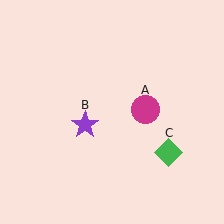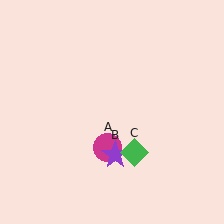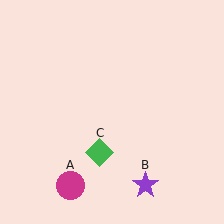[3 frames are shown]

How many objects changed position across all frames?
3 objects changed position: magenta circle (object A), purple star (object B), green diamond (object C).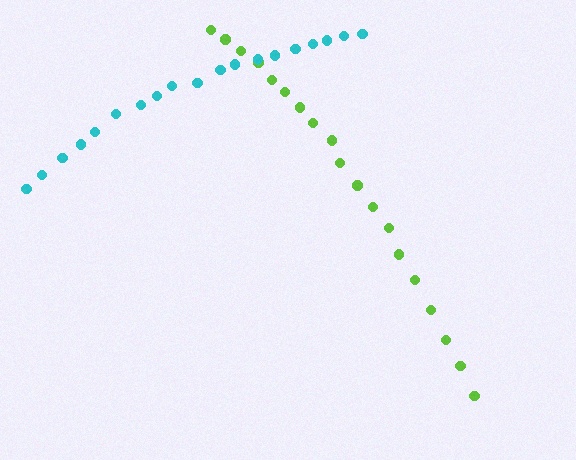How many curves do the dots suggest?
There are 2 distinct paths.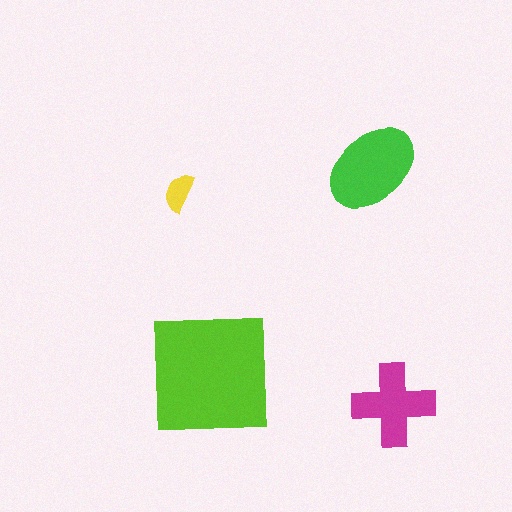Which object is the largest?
The lime square.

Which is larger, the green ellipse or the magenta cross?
The green ellipse.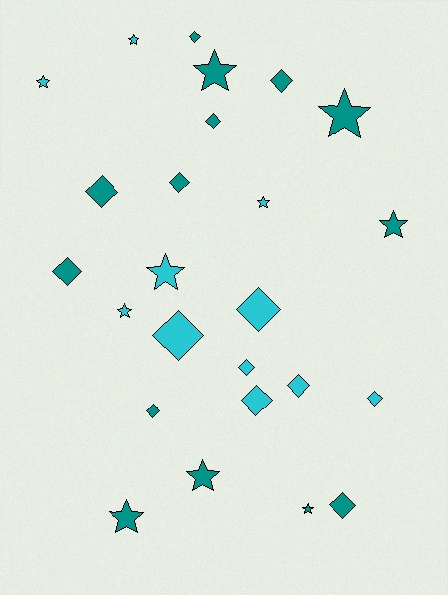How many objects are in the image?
There are 25 objects.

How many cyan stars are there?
There are 5 cyan stars.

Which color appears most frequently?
Teal, with 14 objects.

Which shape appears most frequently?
Diamond, with 14 objects.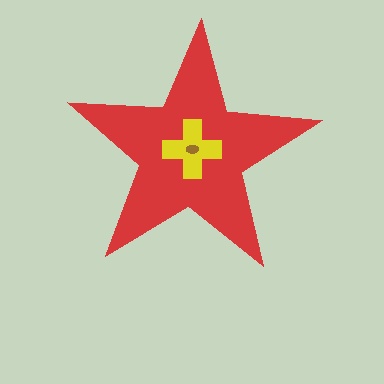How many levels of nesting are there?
3.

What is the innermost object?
The brown ellipse.